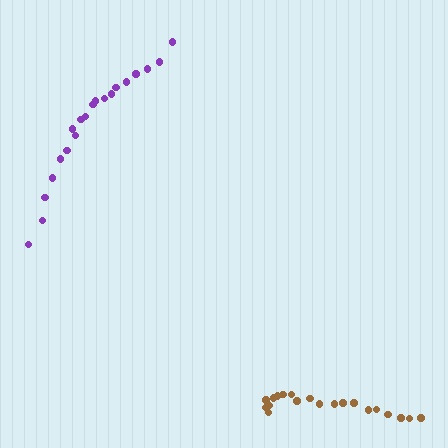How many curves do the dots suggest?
There are 2 distinct paths.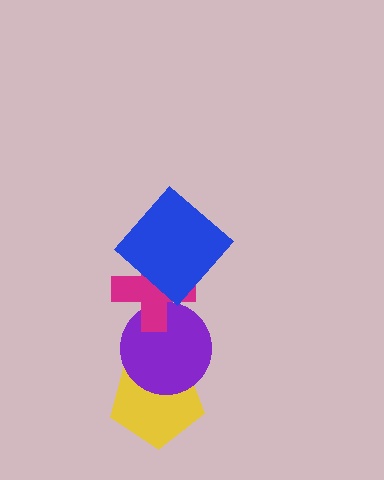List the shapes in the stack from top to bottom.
From top to bottom: the blue diamond, the magenta cross, the purple circle, the yellow pentagon.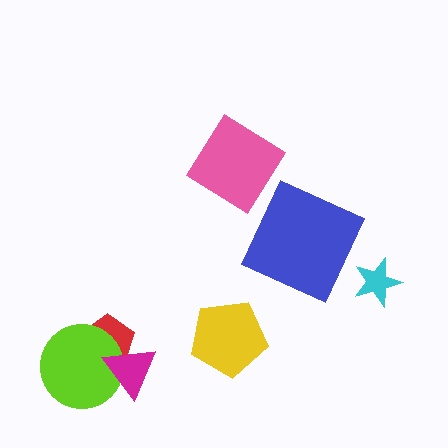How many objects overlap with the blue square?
0 objects overlap with the blue square.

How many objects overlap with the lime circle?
2 objects overlap with the lime circle.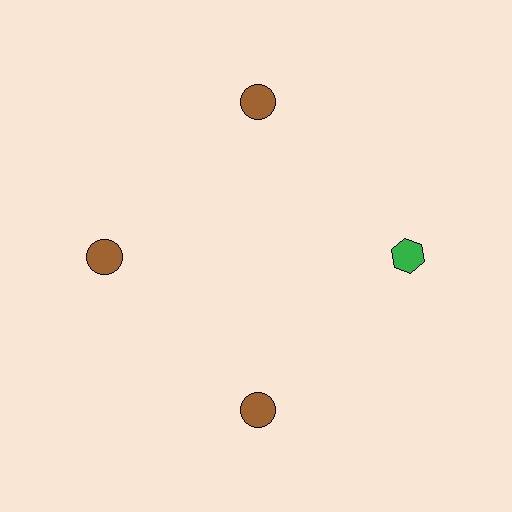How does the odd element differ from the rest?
It differs in both color (green instead of brown) and shape (hexagon instead of circle).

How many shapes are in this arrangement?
There are 4 shapes arranged in a ring pattern.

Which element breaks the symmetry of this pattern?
The green hexagon at roughly the 3 o'clock position breaks the symmetry. All other shapes are brown circles.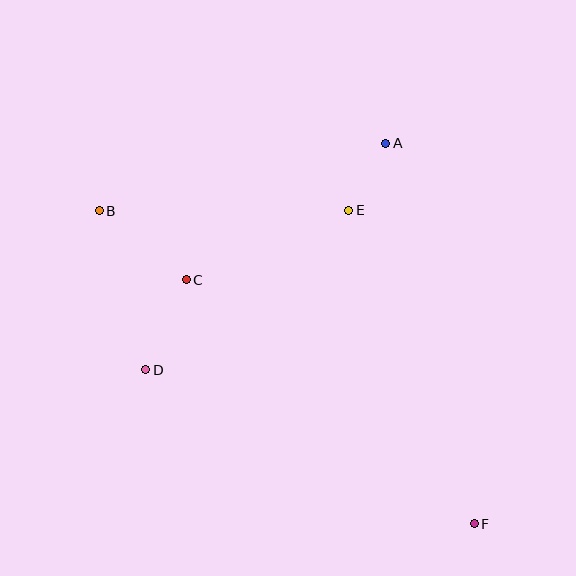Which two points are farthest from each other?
Points B and F are farthest from each other.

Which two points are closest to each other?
Points A and E are closest to each other.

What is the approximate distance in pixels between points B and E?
The distance between B and E is approximately 250 pixels.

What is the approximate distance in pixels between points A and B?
The distance between A and B is approximately 294 pixels.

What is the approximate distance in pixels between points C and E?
The distance between C and E is approximately 177 pixels.